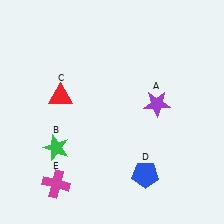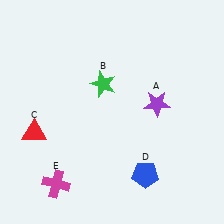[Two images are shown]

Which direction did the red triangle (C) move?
The red triangle (C) moved down.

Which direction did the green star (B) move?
The green star (B) moved up.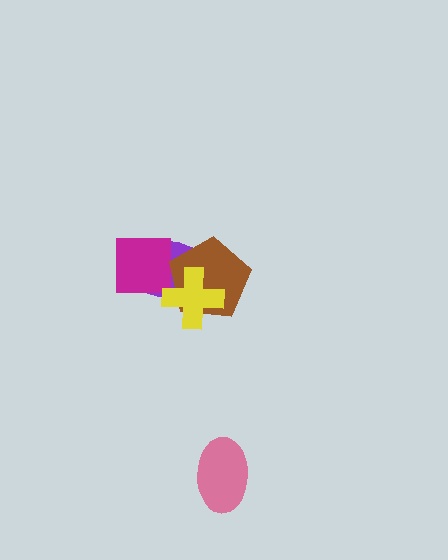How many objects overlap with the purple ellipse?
3 objects overlap with the purple ellipse.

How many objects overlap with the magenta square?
3 objects overlap with the magenta square.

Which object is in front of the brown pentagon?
The yellow cross is in front of the brown pentagon.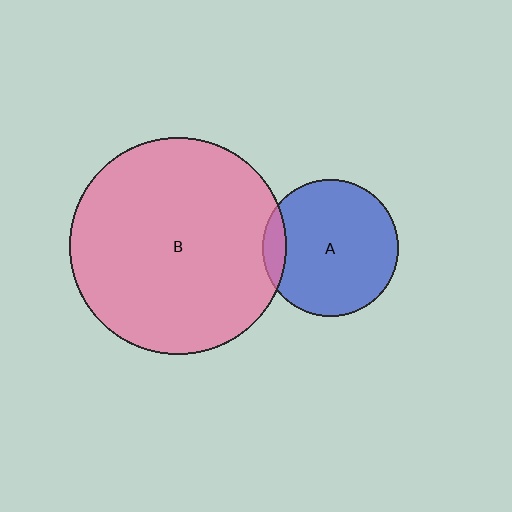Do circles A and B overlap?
Yes.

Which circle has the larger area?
Circle B (pink).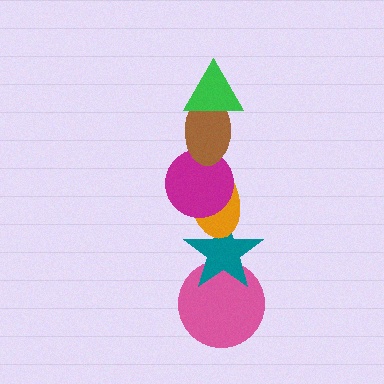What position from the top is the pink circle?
The pink circle is 6th from the top.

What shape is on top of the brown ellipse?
The green triangle is on top of the brown ellipse.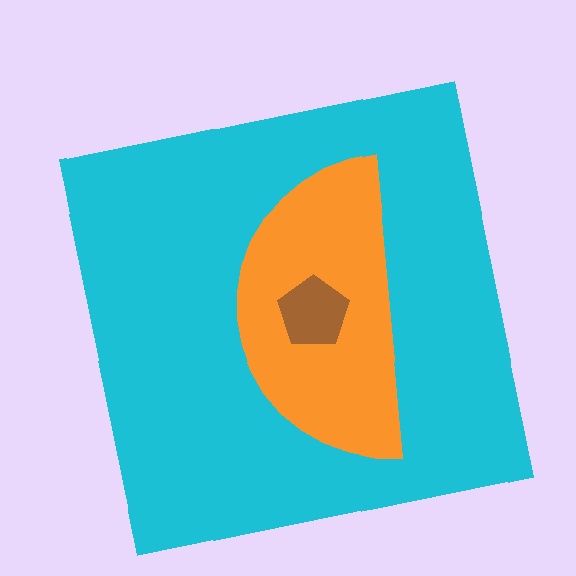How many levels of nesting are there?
3.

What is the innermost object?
The brown pentagon.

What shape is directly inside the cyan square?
The orange semicircle.